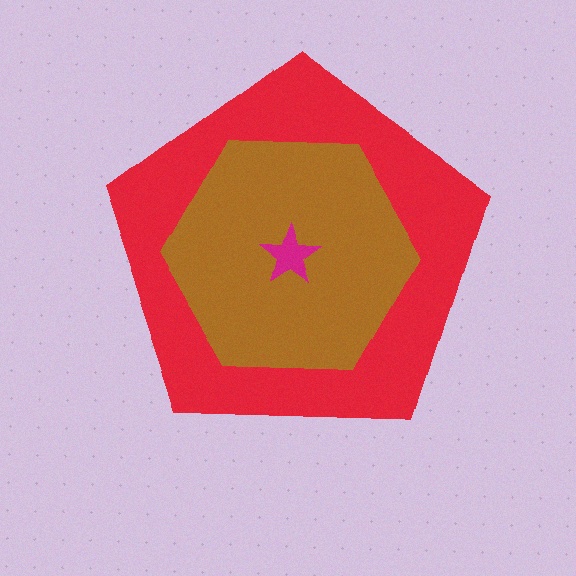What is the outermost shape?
The red pentagon.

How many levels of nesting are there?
3.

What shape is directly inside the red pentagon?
The brown hexagon.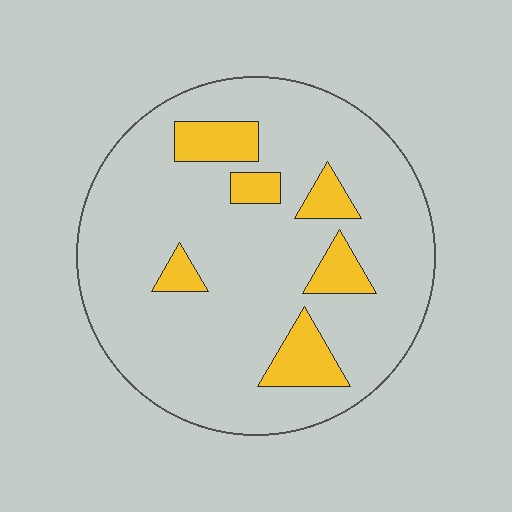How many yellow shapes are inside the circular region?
6.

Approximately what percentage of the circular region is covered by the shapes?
Approximately 15%.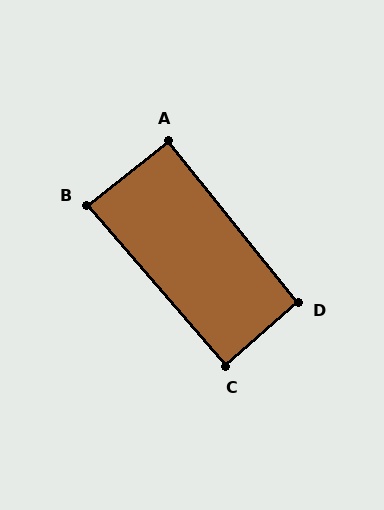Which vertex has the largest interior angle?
D, at approximately 93 degrees.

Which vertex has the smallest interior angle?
B, at approximately 87 degrees.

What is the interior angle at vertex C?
Approximately 89 degrees (approximately right).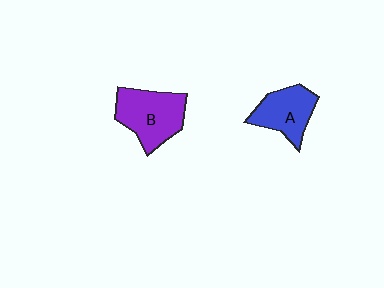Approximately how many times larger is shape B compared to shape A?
Approximately 1.3 times.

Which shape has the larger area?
Shape B (purple).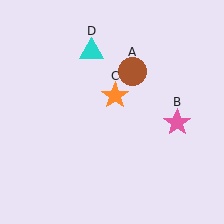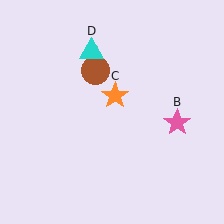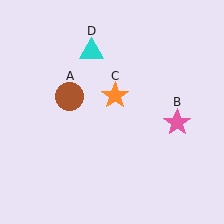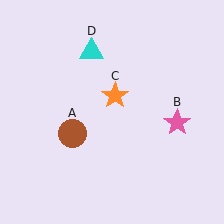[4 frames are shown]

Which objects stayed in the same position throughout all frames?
Pink star (object B) and orange star (object C) and cyan triangle (object D) remained stationary.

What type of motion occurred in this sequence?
The brown circle (object A) rotated counterclockwise around the center of the scene.